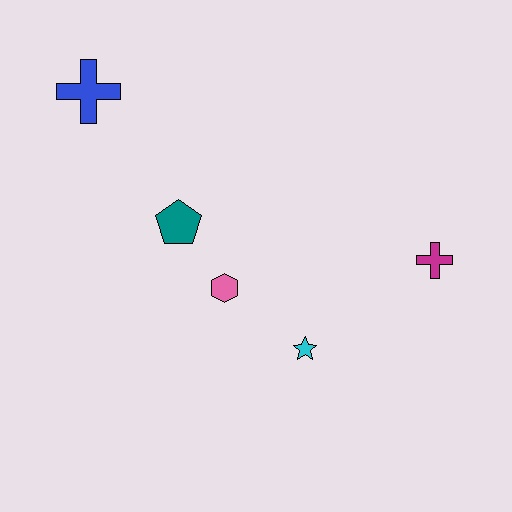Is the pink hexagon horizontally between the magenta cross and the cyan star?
No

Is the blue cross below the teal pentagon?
No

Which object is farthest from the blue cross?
The magenta cross is farthest from the blue cross.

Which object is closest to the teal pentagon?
The pink hexagon is closest to the teal pentagon.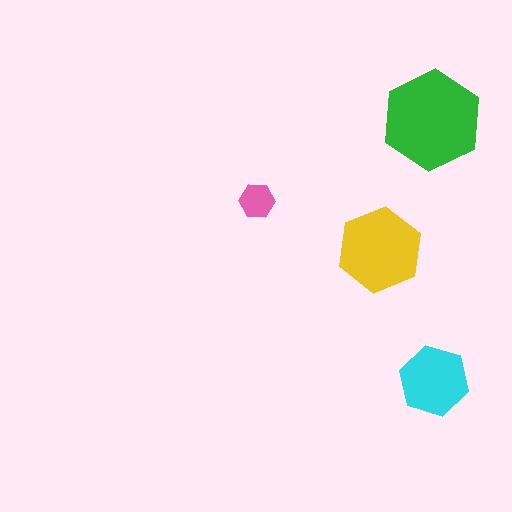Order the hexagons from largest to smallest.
the green one, the yellow one, the cyan one, the pink one.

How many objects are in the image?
There are 4 objects in the image.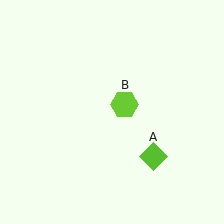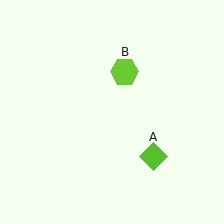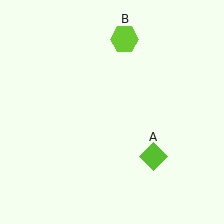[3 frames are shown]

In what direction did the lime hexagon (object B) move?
The lime hexagon (object B) moved up.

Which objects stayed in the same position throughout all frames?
Lime diamond (object A) remained stationary.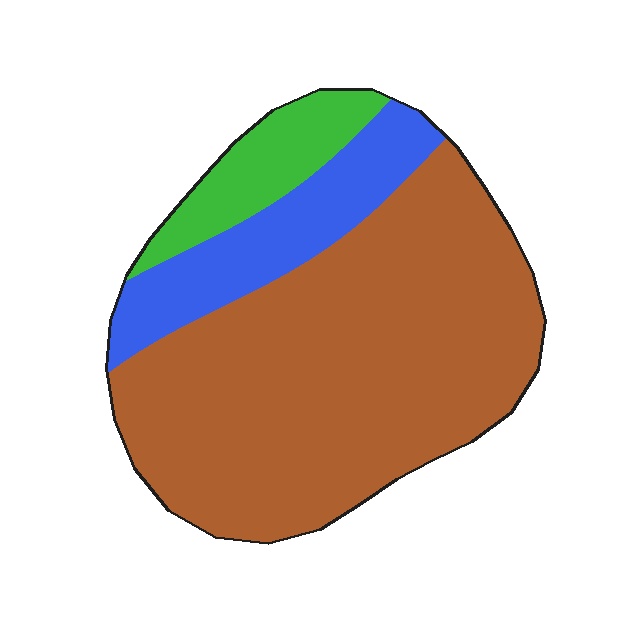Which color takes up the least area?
Green, at roughly 10%.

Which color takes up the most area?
Brown, at roughly 70%.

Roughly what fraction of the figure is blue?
Blue covers roughly 20% of the figure.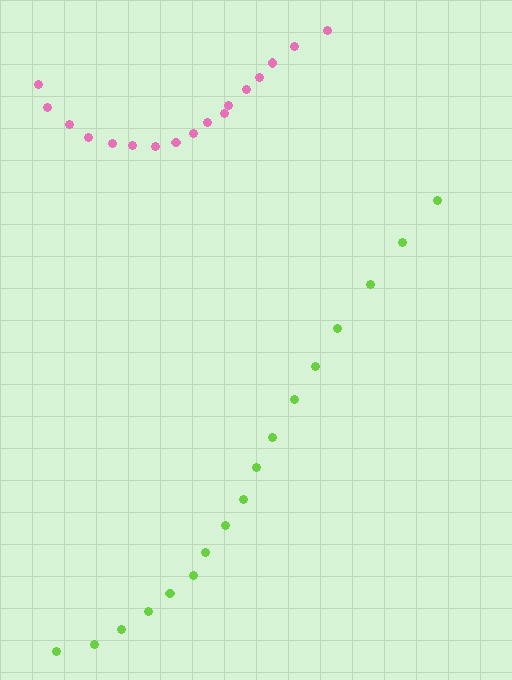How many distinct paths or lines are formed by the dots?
There are 2 distinct paths.